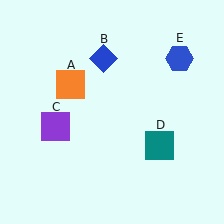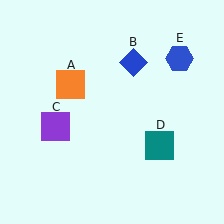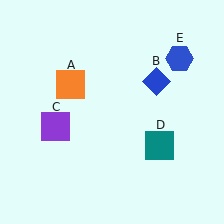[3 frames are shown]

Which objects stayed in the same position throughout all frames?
Orange square (object A) and purple square (object C) and teal square (object D) and blue hexagon (object E) remained stationary.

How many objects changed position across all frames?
1 object changed position: blue diamond (object B).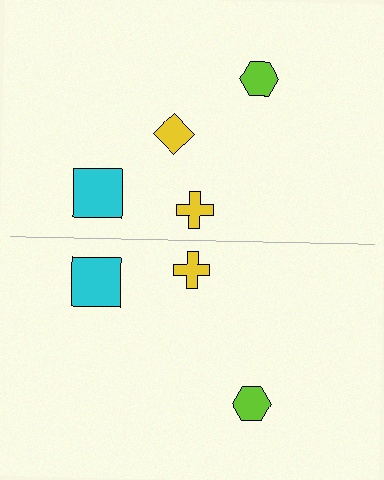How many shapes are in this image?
There are 7 shapes in this image.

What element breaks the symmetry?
A yellow diamond is missing from the bottom side.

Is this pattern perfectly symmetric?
No, the pattern is not perfectly symmetric. A yellow diamond is missing from the bottom side.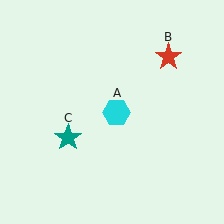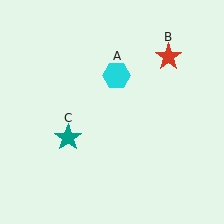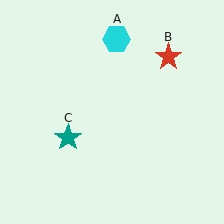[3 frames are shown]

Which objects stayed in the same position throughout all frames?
Red star (object B) and teal star (object C) remained stationary.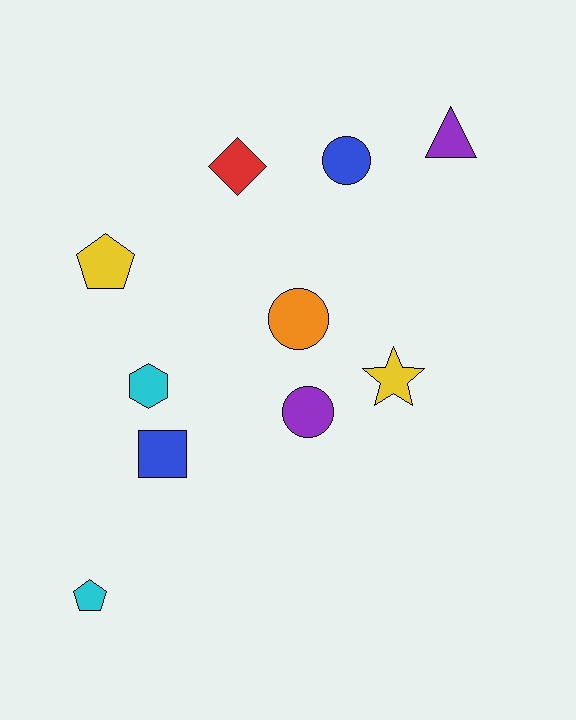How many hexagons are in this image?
There is 1 hexagon.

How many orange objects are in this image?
There is 1 orange object.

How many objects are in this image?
There are 10 objects.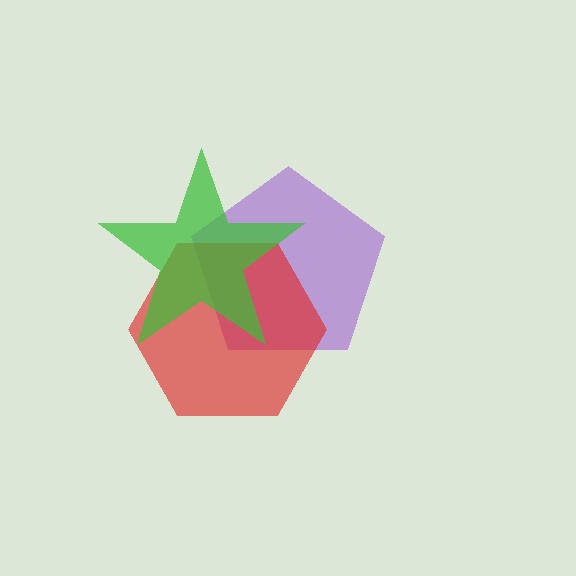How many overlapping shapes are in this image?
There are 3 overlapping shapes in the image.